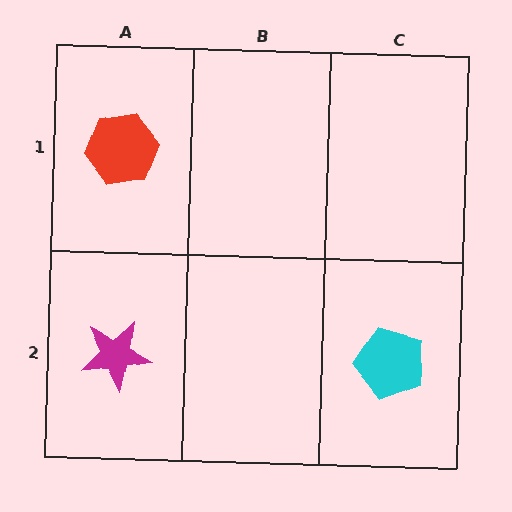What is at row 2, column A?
A magenta star.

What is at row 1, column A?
A red hexagon.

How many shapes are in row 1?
1 shape.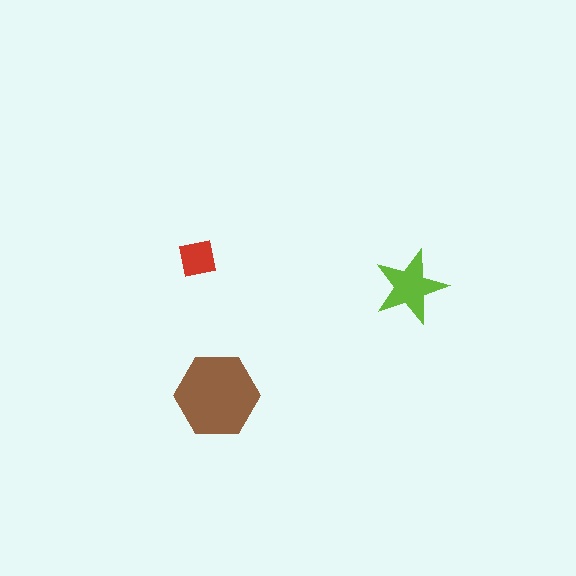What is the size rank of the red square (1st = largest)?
3rd.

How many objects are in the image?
There are 3 objects in the image.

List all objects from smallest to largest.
The red square, the lime star, the brown hexagon.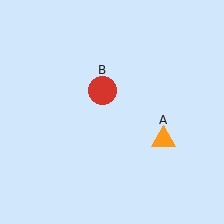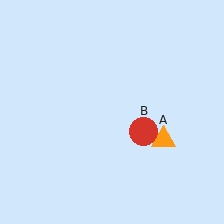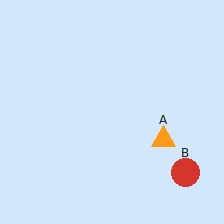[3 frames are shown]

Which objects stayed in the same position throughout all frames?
Orange triangle (object A) remained stationary.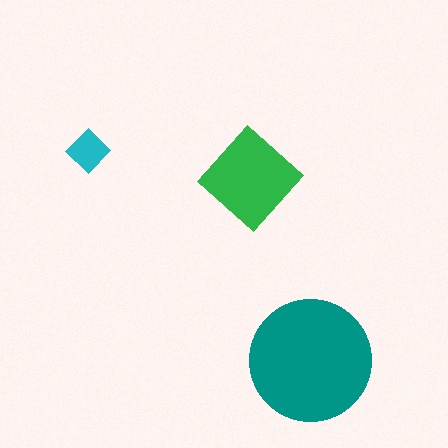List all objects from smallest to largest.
The cyan diamond, the green diamond, the teal circle.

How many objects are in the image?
There are 3 objects in the image.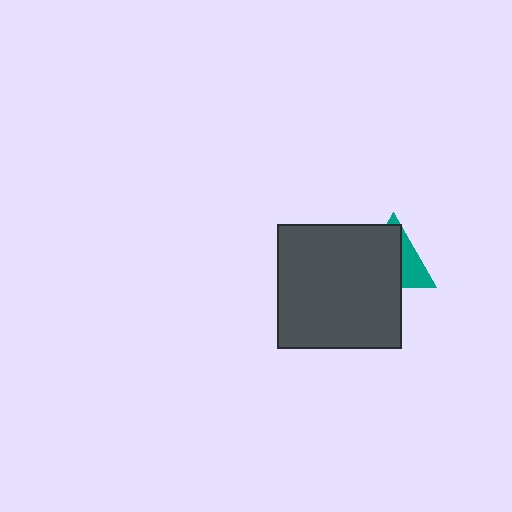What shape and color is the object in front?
The object in front is a dark gray square.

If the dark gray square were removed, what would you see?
You would see the complete teal triangle.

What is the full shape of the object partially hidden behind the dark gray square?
The partially hidden object is a teal triangle.